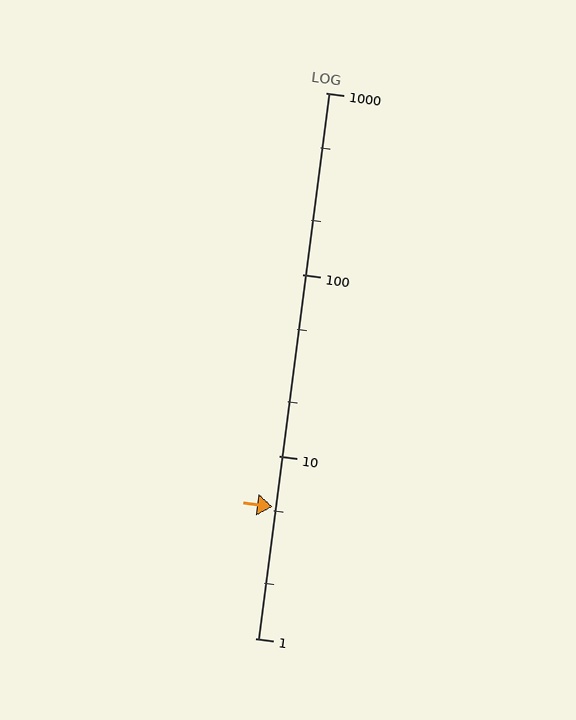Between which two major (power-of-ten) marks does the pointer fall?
The pointer is between 1 and 10.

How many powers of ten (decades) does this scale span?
The scale spans 3 decades, from 1 to 1000.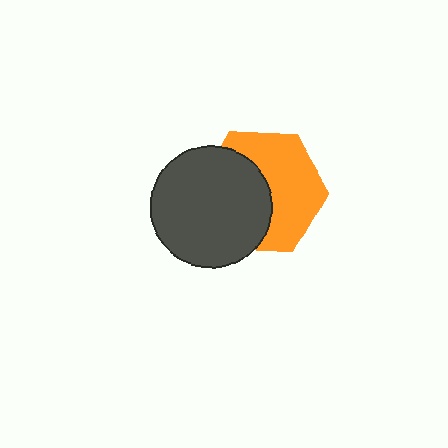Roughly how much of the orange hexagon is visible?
About half of it is visible (roughly 53%).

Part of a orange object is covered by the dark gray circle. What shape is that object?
It is a hexagon.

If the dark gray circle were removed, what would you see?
You would see the complete orange hexagon.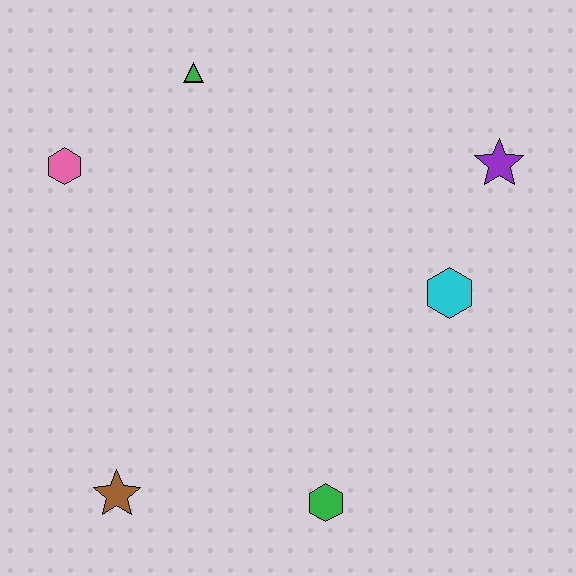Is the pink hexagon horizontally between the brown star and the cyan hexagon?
No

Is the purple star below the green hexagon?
No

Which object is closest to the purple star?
The cyan hexagon is closest to the purple star.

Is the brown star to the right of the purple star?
No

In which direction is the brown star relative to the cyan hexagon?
The brown star is to the left of the cyan hexagon.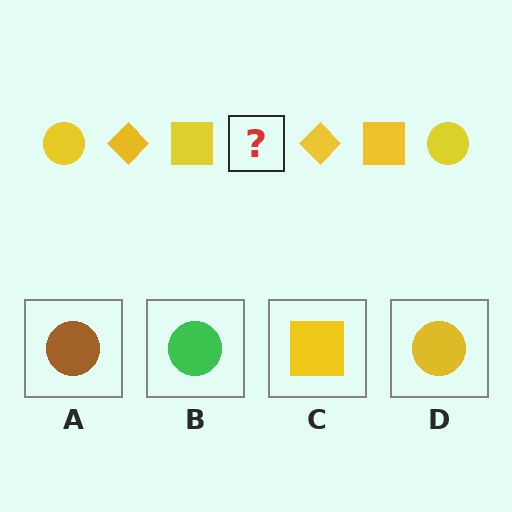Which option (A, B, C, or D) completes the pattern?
D.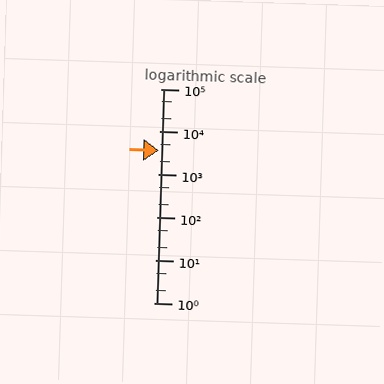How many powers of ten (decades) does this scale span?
The scale spans 5 decades, from 1 to 100000.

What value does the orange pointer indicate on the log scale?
The pointer indicates approximately 3700.